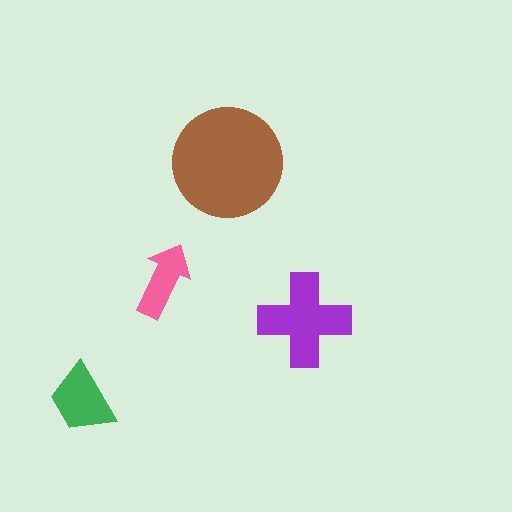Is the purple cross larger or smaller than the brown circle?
Smaller.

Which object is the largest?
The brown circle.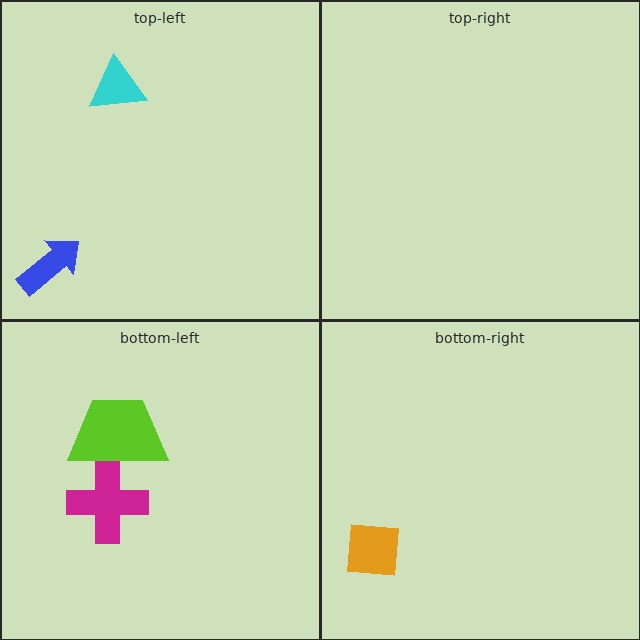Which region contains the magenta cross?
The bottom-left region.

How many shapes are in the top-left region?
2.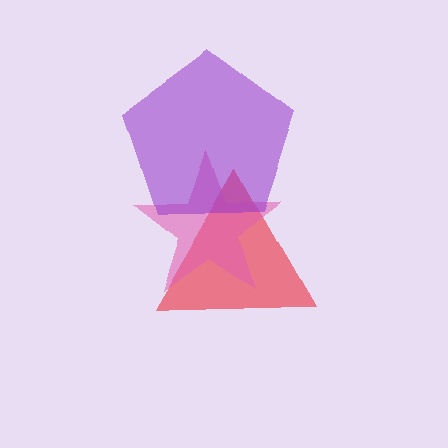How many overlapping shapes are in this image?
There are 3 overlapping shapes in the image.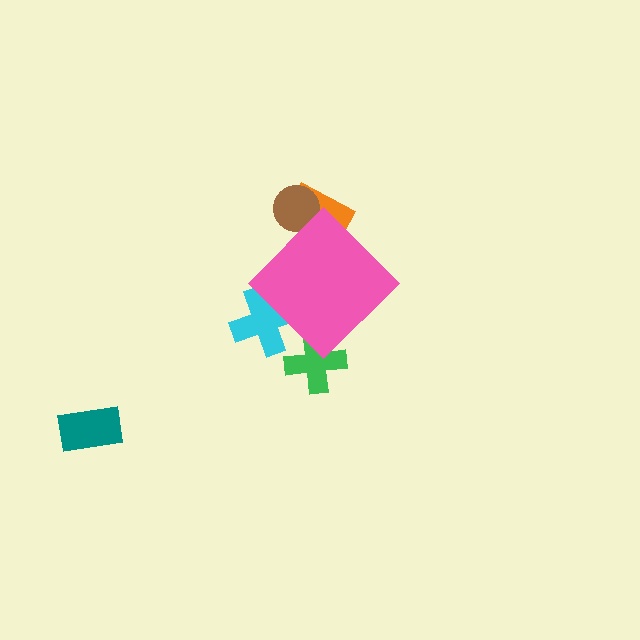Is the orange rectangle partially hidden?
Yes, the orange rectangle is partially hidden behind the pink diamond.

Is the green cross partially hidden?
Yes, the green cross is partially hidden behind the pink diamond.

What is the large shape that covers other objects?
A pink diamond.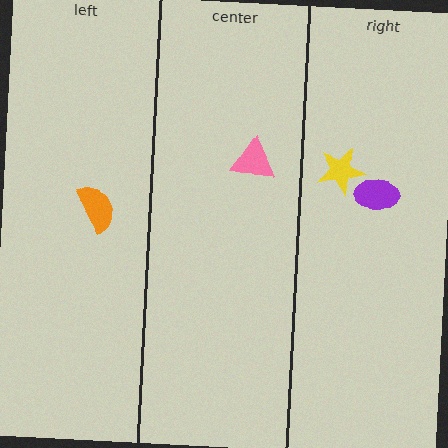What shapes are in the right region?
The purple ellipse, the yellow star.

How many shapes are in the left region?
1.